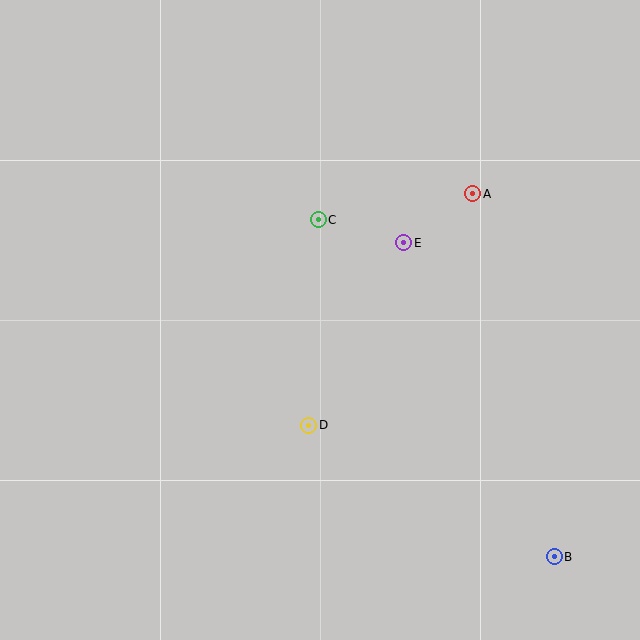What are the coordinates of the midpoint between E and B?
The midpoint between E and B is at (479, 400).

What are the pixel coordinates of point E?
Point E is at (404, 243).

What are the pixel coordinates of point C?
Point C is at (318, 220).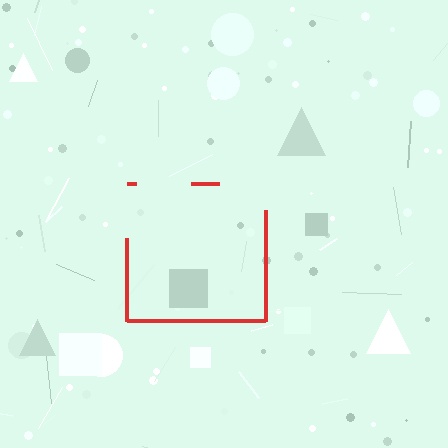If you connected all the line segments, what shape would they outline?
They would outline a square.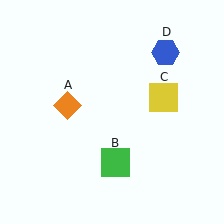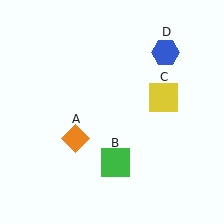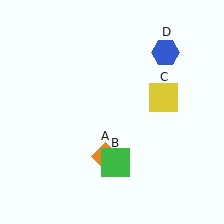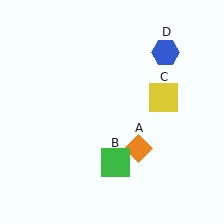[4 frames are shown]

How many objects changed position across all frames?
1 object changed position: orange diamond (object A).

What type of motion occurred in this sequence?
The orange diamond (object A) rotated counterclockwise around the center of the scene.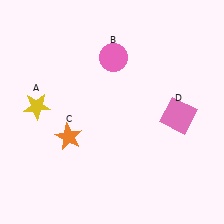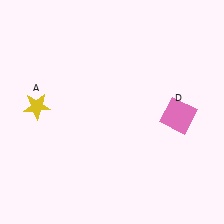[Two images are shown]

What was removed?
The pink circle (B), the orange star (C) were removed in Image 2.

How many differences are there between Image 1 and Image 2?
There are 2 differences between the two images.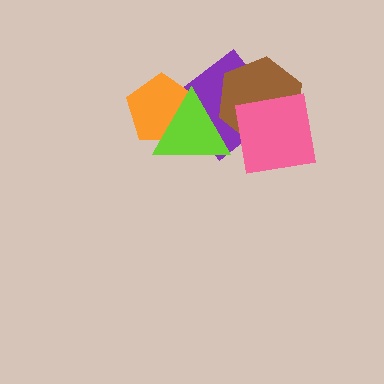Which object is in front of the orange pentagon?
The lime triangle is in front of the orange pentagon.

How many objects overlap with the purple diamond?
4 objects overlap with the purple diamond.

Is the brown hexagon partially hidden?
Yes, it is partially covered by another shape.